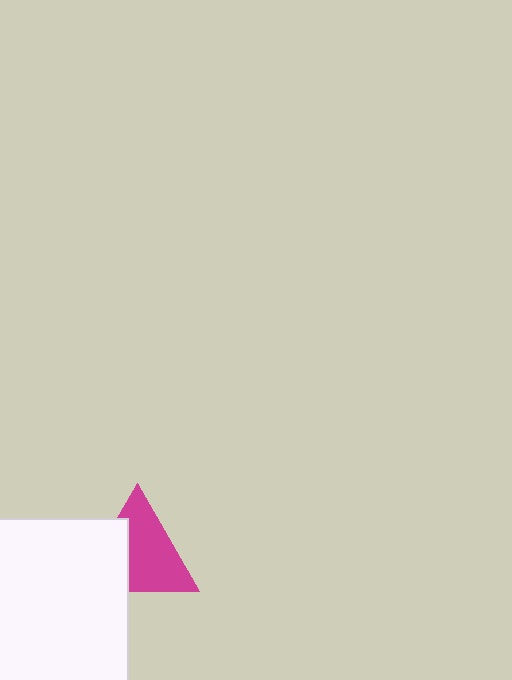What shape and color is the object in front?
The object in front is a white square.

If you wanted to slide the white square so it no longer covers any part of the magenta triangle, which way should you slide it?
Slide it left — that is the most direct way to separate the two shapes.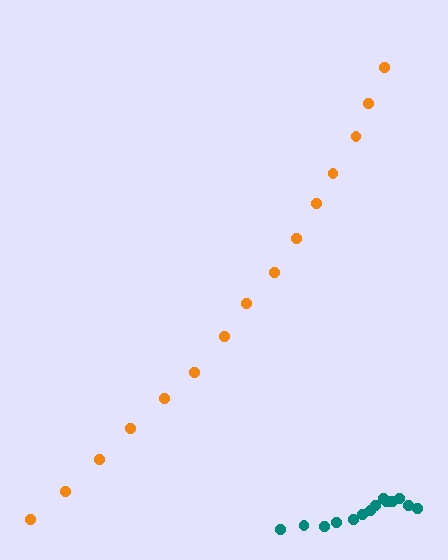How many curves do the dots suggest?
There are 2 distinct paths.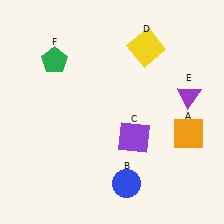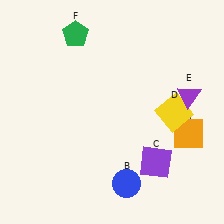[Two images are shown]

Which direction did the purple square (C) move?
The purple square (C) moved down.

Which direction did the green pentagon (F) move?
The green pentagon (F) moved up.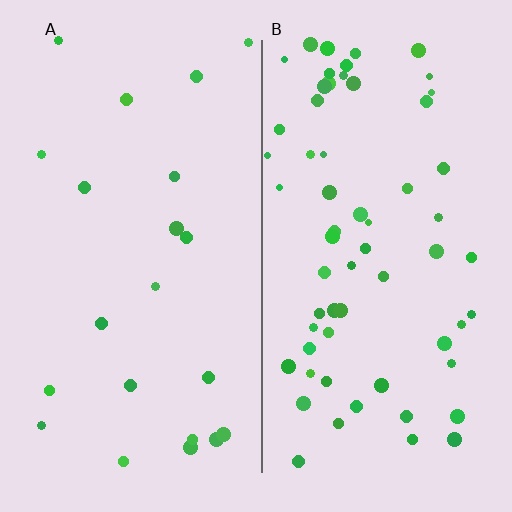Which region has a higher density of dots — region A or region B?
B (the right).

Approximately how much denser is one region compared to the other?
Approximately 3.0× — region B over region A.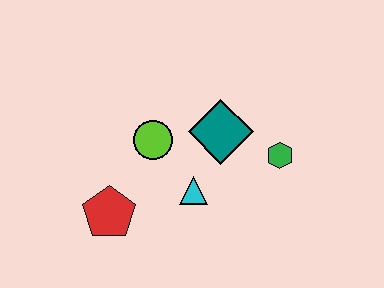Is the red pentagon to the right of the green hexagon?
No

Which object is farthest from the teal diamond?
The red pentagon is farthest from the teal diamond.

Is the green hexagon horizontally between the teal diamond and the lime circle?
No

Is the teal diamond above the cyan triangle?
Yes